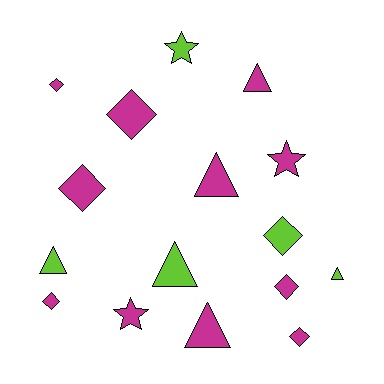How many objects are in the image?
There are 16 objects.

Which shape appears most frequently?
Diamond, with 7 objects.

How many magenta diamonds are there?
There are 6 magenta diamonds.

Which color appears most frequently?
Magenta, with 11 objects.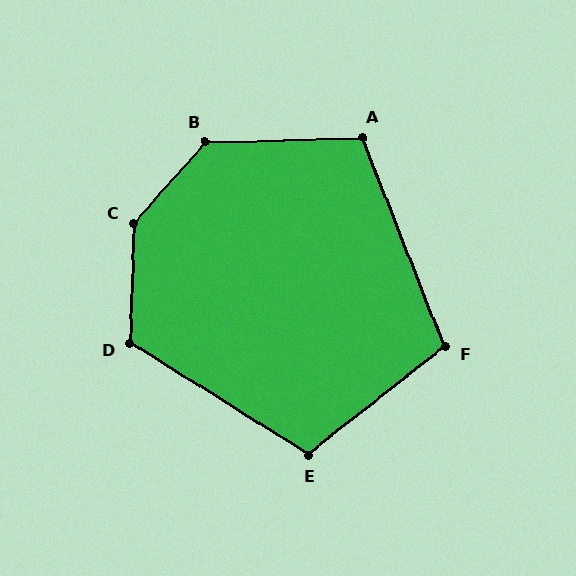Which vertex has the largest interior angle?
C, at approximately 140 degrees.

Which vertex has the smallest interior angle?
F, at approximately 107 degrees.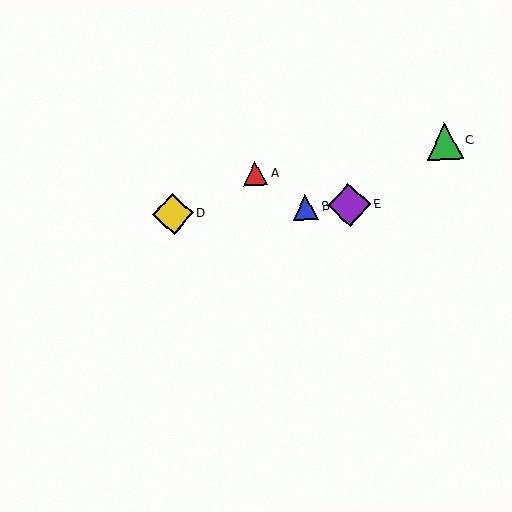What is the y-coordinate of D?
Object D is at y≈214.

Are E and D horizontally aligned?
Yes, both are at y≈205.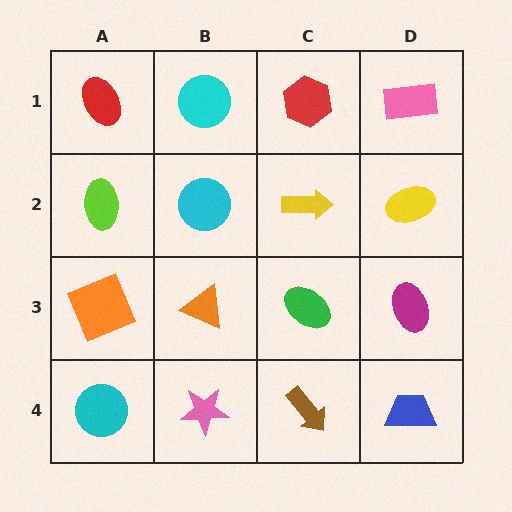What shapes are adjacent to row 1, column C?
A yellow arrow (row 2, column C), a cyan circle (row 1, column B), a pink rectangle (row 1, column D).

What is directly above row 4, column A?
An orange square.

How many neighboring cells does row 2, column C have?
4.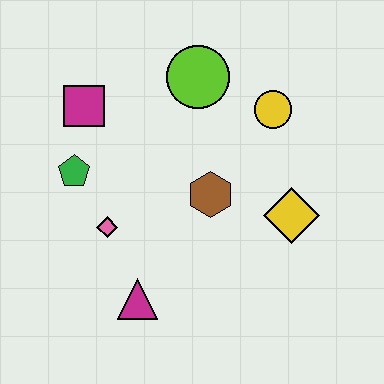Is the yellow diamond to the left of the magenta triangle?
No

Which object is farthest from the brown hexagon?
The magenta square is farthest from the brown hexagon.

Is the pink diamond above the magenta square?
No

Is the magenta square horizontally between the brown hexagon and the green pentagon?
Yes